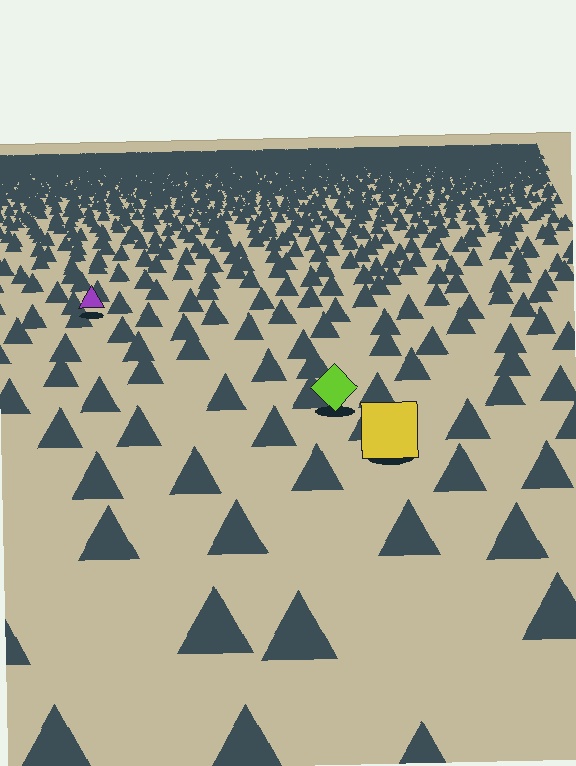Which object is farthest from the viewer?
The purple triangle is farthest from the viewer. It appears smaller and the ground texture around it is denser.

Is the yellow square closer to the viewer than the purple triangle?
Yes. The yellow square is closer — you can tell from the texture gradient: the ground texture is coarser near it.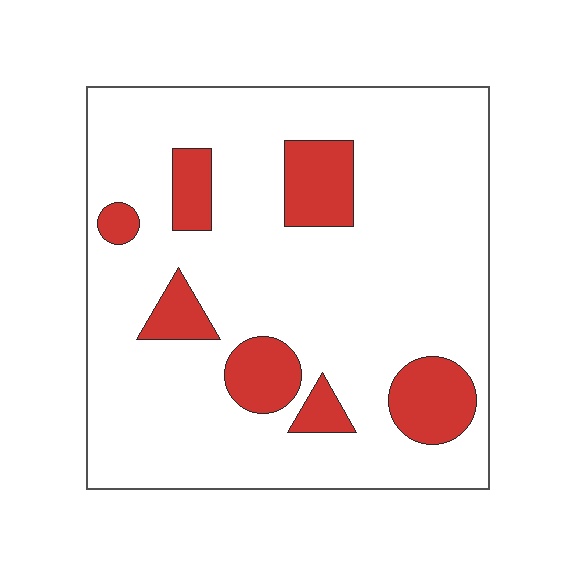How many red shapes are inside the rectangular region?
7.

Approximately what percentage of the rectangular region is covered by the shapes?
Approximately 15%.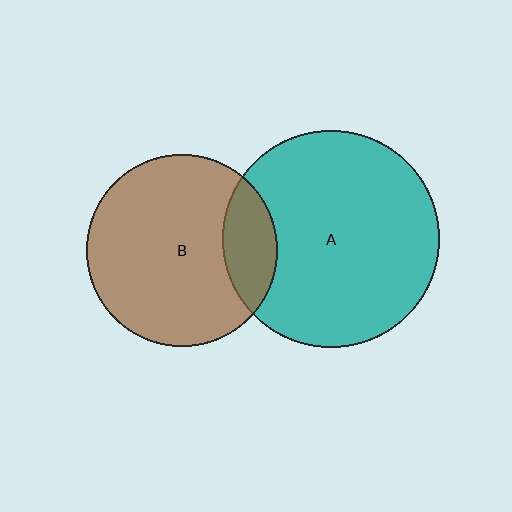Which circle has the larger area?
Circle A (teal).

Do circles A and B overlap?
Yes.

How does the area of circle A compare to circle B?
Approximately 1.3 times.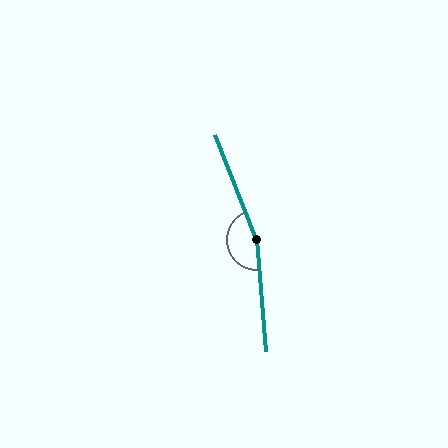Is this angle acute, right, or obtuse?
It is obtuse.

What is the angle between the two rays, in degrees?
Approximately 163 degrees.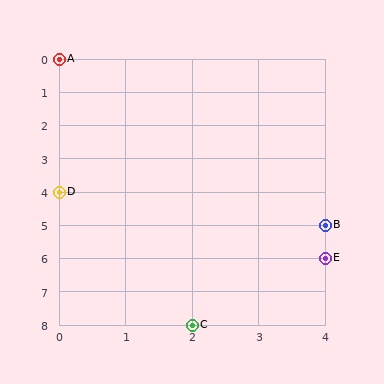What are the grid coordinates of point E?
Point E is at grid coordinates (4, 6).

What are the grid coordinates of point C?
Point C is at grid coordinates (2, 8).